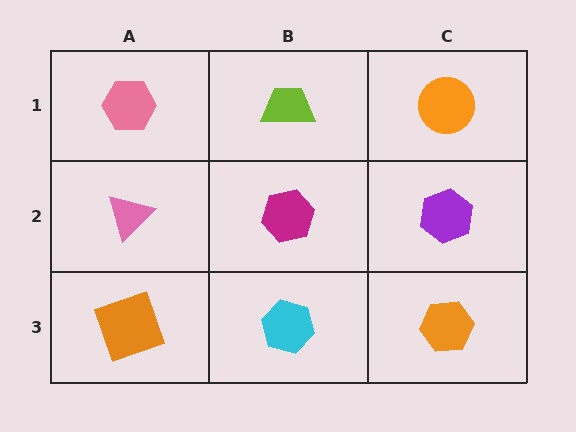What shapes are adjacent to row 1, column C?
A purple hexagon (row 2, column C), a lime trapezoid (row 1, column B).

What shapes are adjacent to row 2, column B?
A lime trapezoid (row 1, column B), a cyan hexagon (row 3, column B), a pink triangle (row 2, column A), a purple hexagon (row 2, column C).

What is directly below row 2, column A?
An orange square.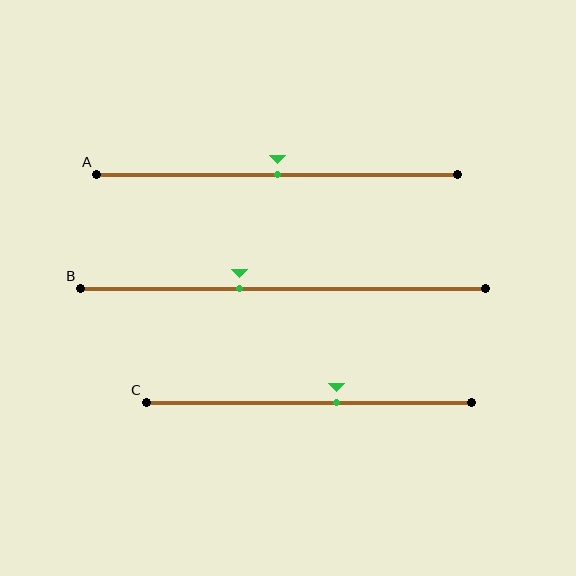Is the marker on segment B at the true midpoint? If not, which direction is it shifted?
No, the marker on segment B is shifted to the left by about 11% of the segment length.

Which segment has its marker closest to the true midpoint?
Segment A has its marker closest to the true midpoint.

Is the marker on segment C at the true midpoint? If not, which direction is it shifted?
No, the marker on segment C is shifted to the right by about 8% of the segment length.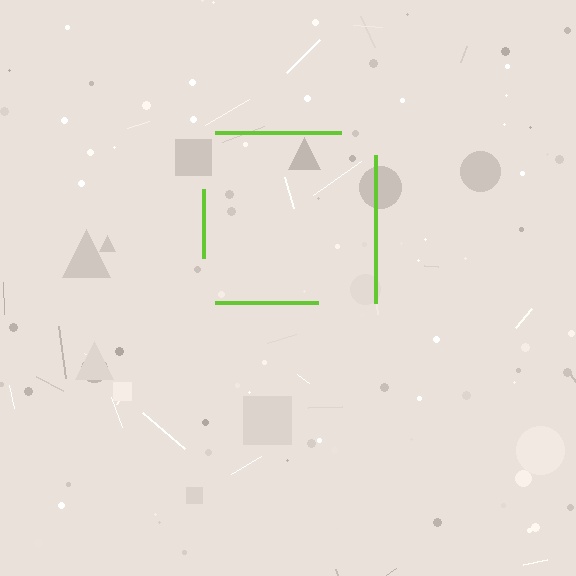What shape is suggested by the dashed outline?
The dashed outline suggests a square.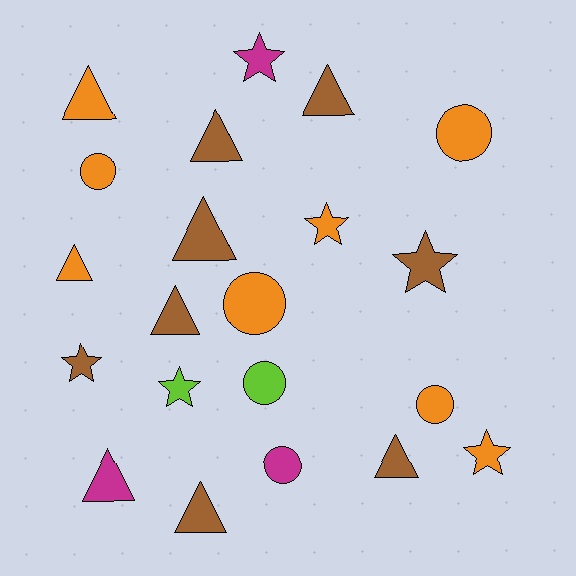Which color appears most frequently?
Orange, with 8 objects.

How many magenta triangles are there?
There is 1 magenta triangle.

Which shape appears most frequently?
Triangle, with 9 objects.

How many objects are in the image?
There are 21 objects.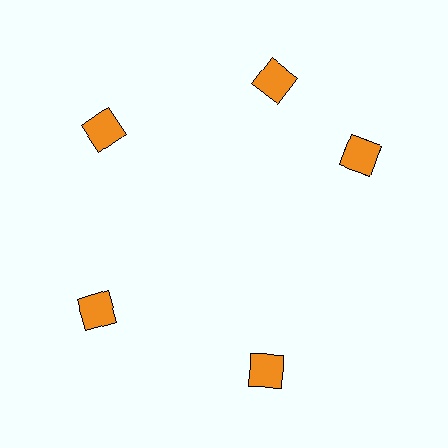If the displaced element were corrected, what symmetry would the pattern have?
It would have 5-fold rotational symmetry — the pattern would map onto itself every 72 degrees.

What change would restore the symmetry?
The symmetry would be restored by rotating it back into even spacing with its neighbors so that all 5 squares sit at equal angles and equal distance from the center.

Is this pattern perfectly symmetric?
No. The 5 orange squares are arranged in a ring, but one element near the 3 o'clock position is rotated out of alignment along the ring, breaking the 5-fold rotational symmetry.